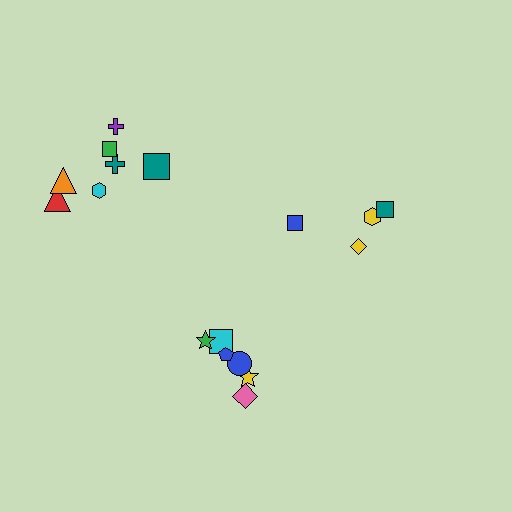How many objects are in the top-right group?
There are 4 objects.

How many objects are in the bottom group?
There are 6 objects.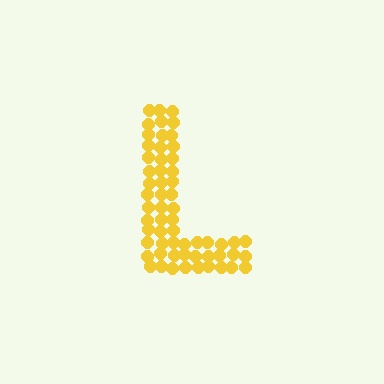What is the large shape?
The large shape is the letter L.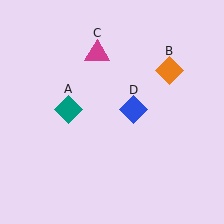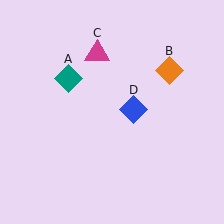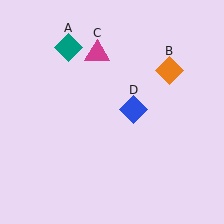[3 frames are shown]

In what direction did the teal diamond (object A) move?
The teal diamond (object A) moved up.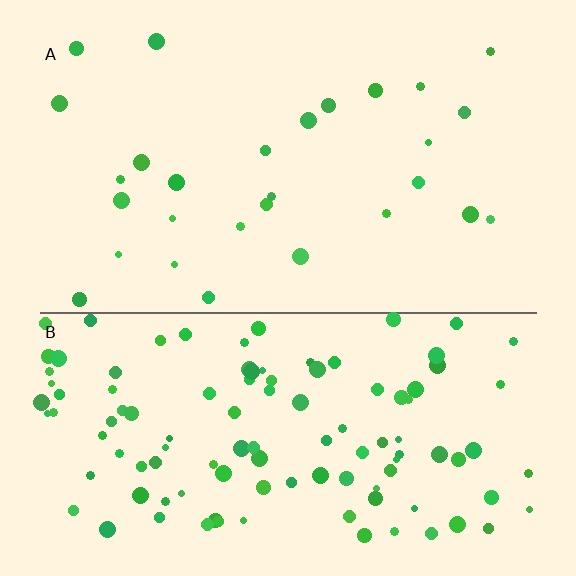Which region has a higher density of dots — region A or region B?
B (the bottom).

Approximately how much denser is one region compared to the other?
Approximately 4.0× — region B over region A.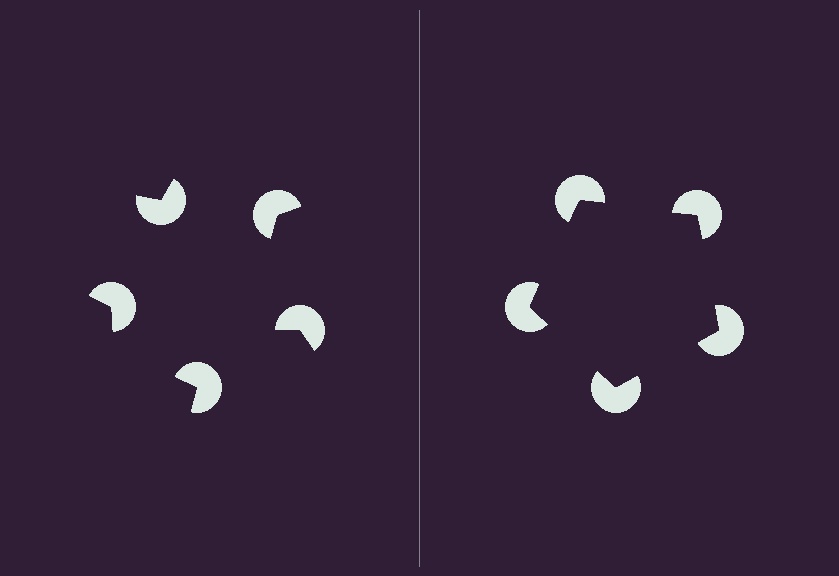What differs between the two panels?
The pac-man discs are positioned identically on both sides; only the wedge orientations differ. On the right they align to a pentagon; on the left they are misaligned.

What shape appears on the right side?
An illusory pentagon.